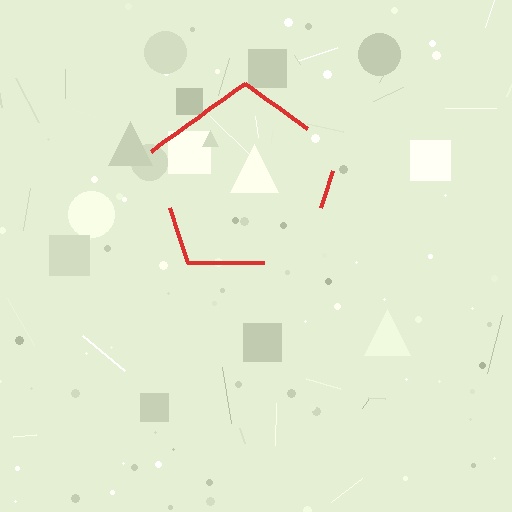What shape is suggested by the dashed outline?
The dashed outline suggests a pentagon.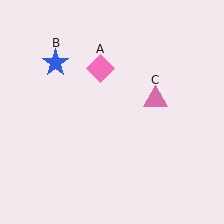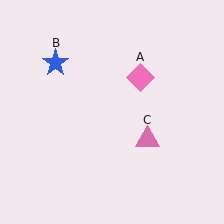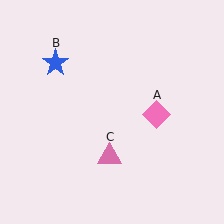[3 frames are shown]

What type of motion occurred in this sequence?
The pink diamond (object A), pink triangle (object C) rotated clockwise around the center of the scene.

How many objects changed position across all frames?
2 objects changed position: pink diamond (object A), pink triangle (object C).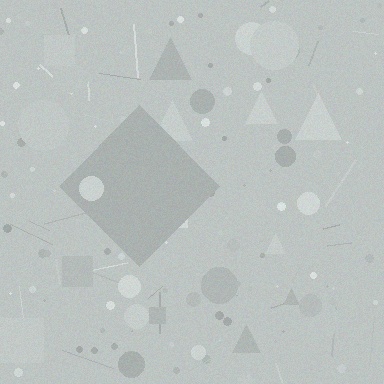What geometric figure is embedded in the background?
A diamond is embedded in the background.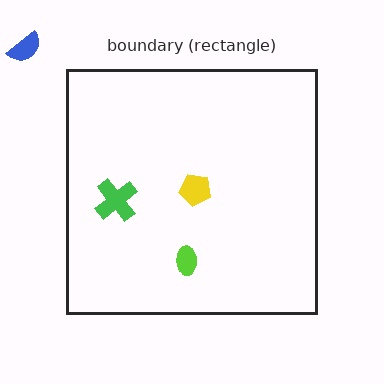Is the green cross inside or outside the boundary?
Inside.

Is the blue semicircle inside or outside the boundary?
Outside.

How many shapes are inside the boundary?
3 inside, 1 outside.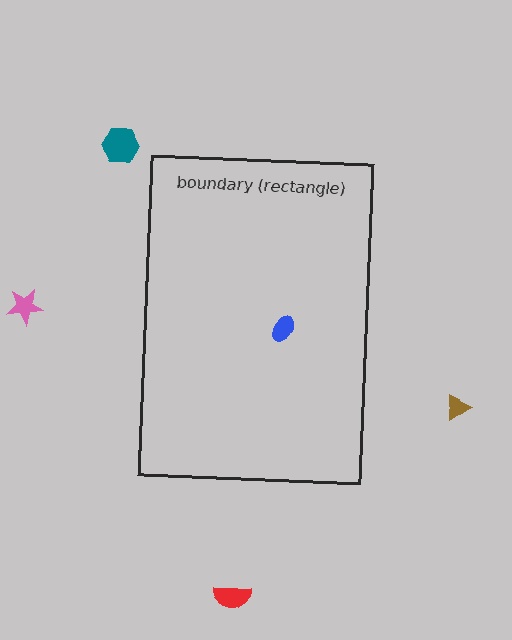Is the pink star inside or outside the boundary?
Outside.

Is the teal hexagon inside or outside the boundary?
Outside.